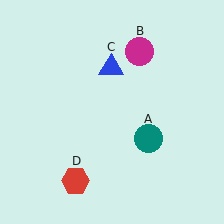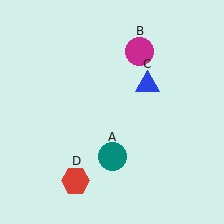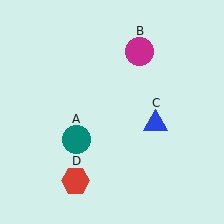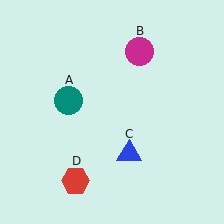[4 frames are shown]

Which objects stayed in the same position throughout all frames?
Magenta circle (object B) and red hexagon (object D) remained stationary.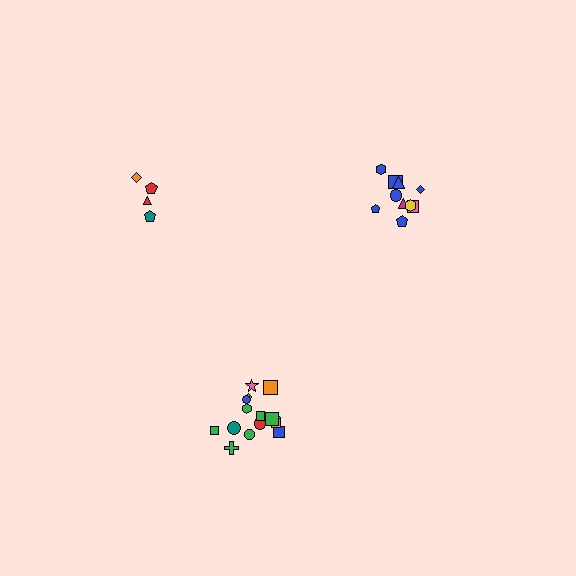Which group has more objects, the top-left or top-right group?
The top-right group.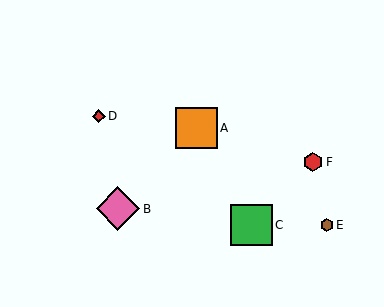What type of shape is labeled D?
Shape D is a red diamond.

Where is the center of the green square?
The center of the green square is at (251, 225).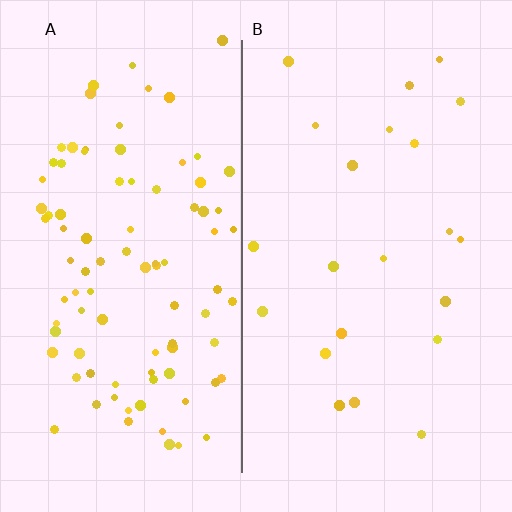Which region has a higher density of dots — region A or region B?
A (the left).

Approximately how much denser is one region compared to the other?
Approximately 4.2× — region A over region B.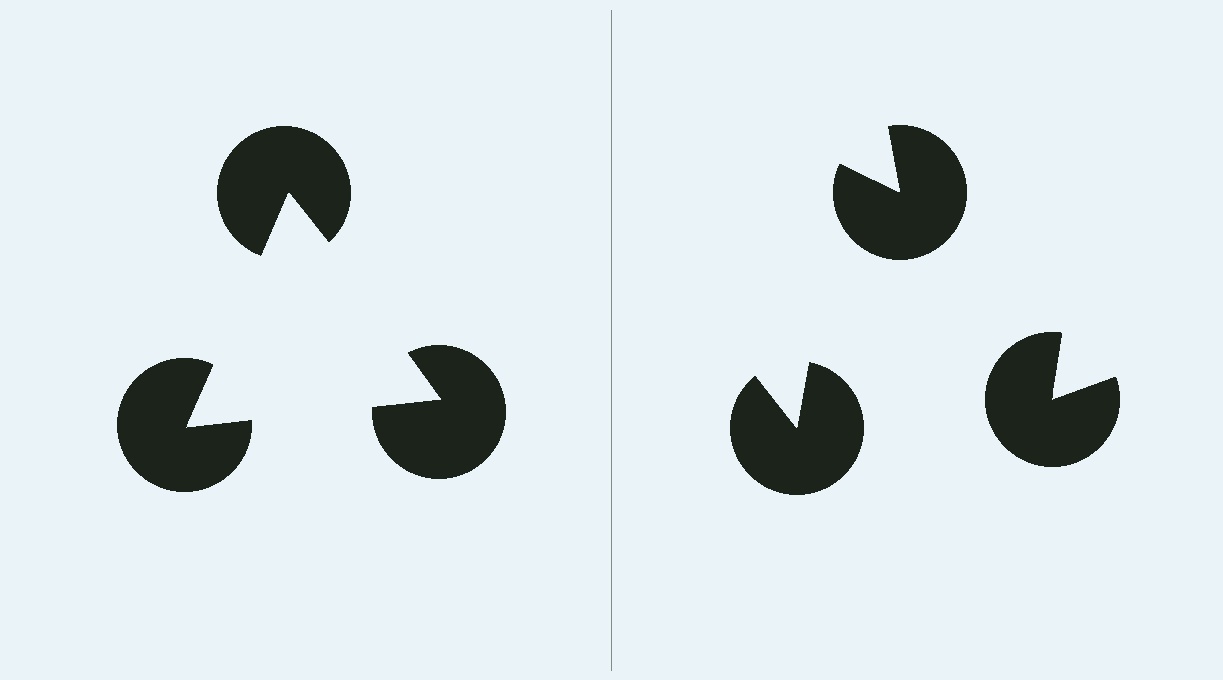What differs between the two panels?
The pac-man discs are positioned identically on both sides; only the wedge orientations differ. On the left they align to a triangle; on the right they are misaligned.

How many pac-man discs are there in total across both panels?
6 — 3 on each side.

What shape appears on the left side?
An illusory triangle.